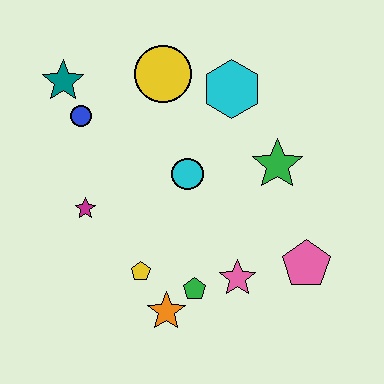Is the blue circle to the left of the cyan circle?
Yes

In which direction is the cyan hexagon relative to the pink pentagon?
The cyan hexagon is above the pink pentagon.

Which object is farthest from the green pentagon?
The teal star is farthest from the green pentagon.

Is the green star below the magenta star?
No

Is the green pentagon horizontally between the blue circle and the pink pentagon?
Yes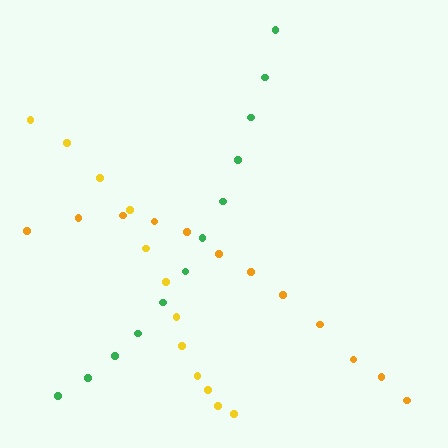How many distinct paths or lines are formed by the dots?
There are 3 distinct paths.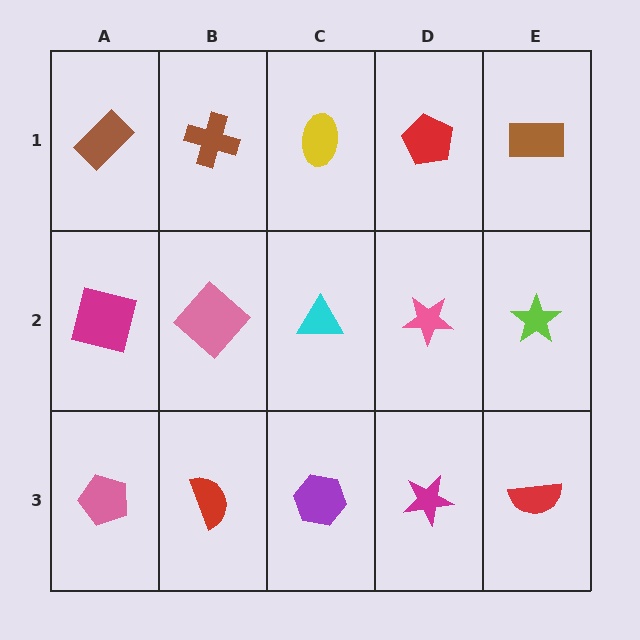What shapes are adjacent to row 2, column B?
A brown cross (row 1, column B), a red semicircle (row 3, column B), a magenta square (row 2, column A), a cyan triangle (row 2, column C).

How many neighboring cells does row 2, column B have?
4.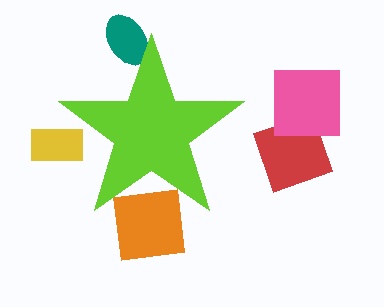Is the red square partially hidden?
No, the red square is fully visible.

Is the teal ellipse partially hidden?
Yes, the teal ellipse is partially hidden behind the lime star.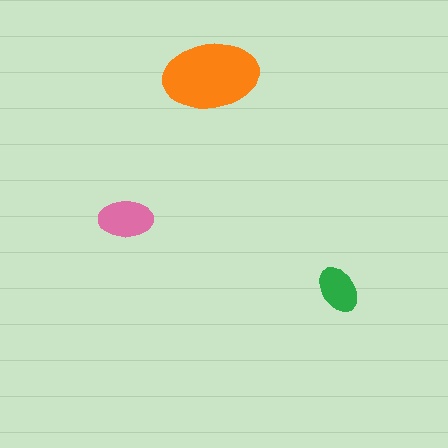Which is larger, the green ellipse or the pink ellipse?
The pink one.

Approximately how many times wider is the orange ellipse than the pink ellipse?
About 2 times wider.